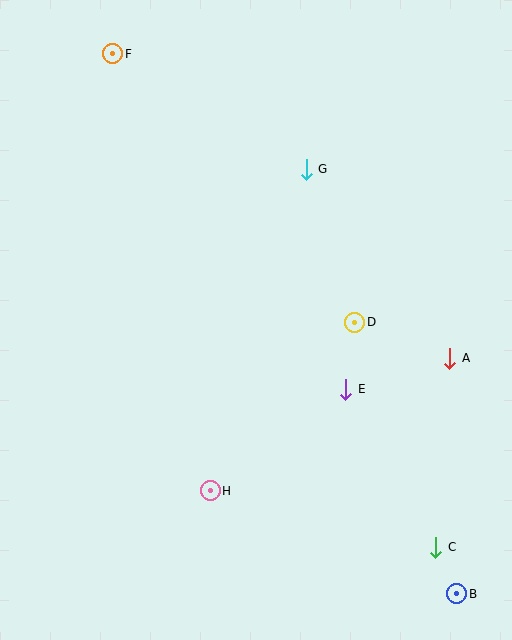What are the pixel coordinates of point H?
Point H is at (210, 491).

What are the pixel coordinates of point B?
Point B is at (457, 594).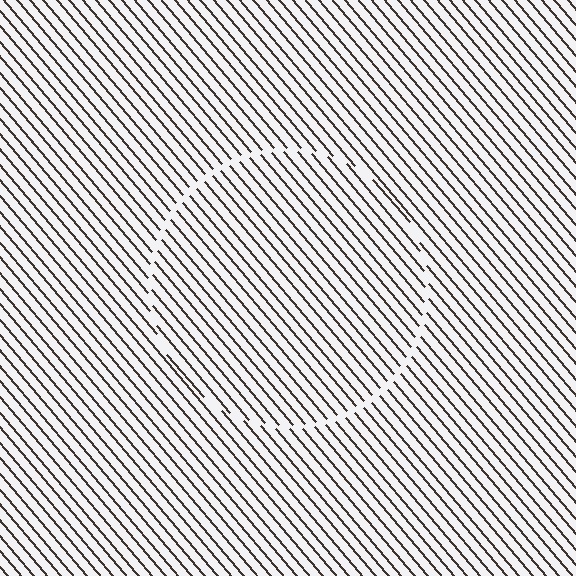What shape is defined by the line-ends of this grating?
An illusory circle. The interior of the shape contains the same grating, shifted by half a period — the contour is defined by the phase discontinuity where line-ends from the inner and outer gratings abut.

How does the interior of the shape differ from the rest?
The interior of the shape contains the same grating, shifted by half a period — the contour is defined by the phase discontinuity where line-ends from the inner and outer gratings abut.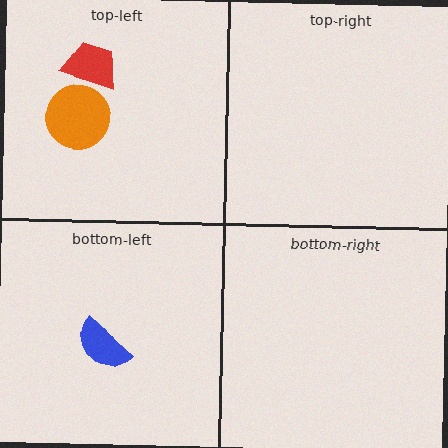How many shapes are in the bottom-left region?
1.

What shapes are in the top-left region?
The orange circle, the red trapezoid.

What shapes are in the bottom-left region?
The blue semicircle.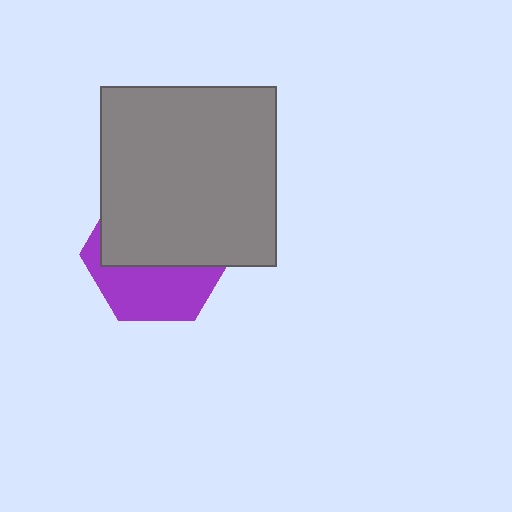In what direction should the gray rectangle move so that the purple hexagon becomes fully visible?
The gray rectangle should move up. That is the shortest direction to clear the overlap and leave the purple hexagon fully visible.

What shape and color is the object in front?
The object in front is a gray rectangle.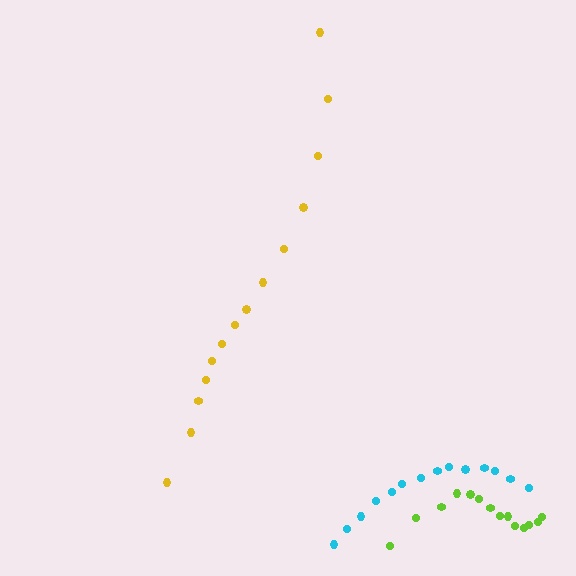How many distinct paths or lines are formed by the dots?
There are 3 distinct paths.